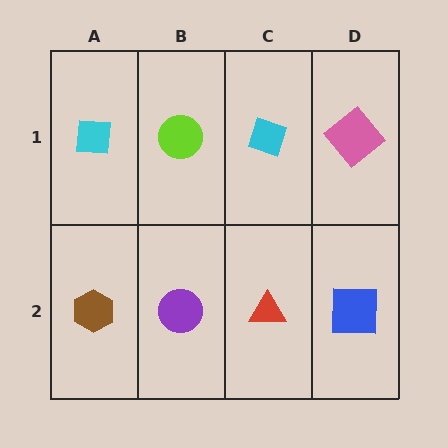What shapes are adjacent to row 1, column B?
A purple circle (row 2, column B), a cyan square (row 1, column A), a cyan diamond (row 1, column C).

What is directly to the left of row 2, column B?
A brown hexagon.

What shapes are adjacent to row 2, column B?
A lime circle (row 1, column B), a brown hexagon (row 2, column A), a red triangle (row 2, column C).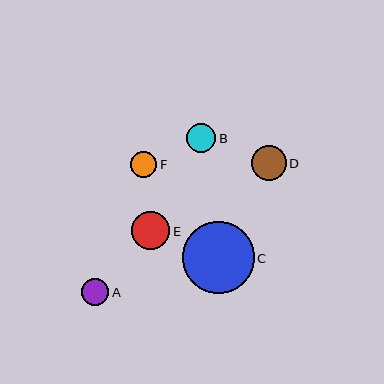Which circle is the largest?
Circle C is the largest with a size of approximately 72 pixels.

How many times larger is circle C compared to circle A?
Circle C is approximately 2.7 times the size of circle A.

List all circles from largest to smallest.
From largest to smallest: C, E, D, B, A, F.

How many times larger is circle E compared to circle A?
Circle E is approximately 1.4 times the size of circle A.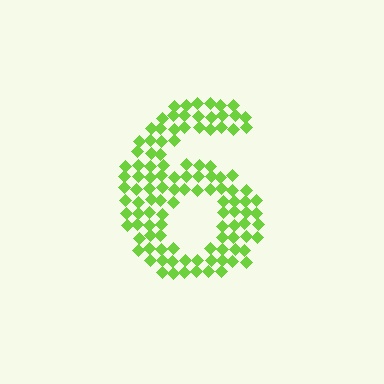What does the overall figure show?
The overall figure shows the digit 6.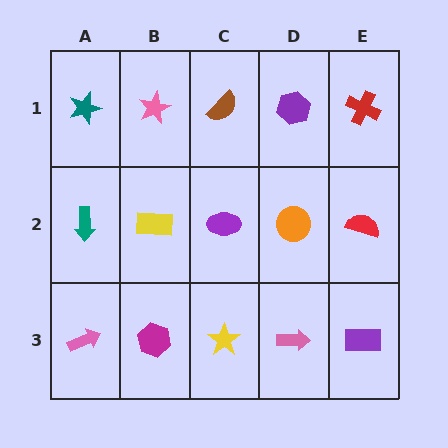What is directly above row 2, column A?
A teal star.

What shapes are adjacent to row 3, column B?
A yellow rectangle (row 2, column B), a pink arrow (row 3, column A), a yellow star (row 3, column C).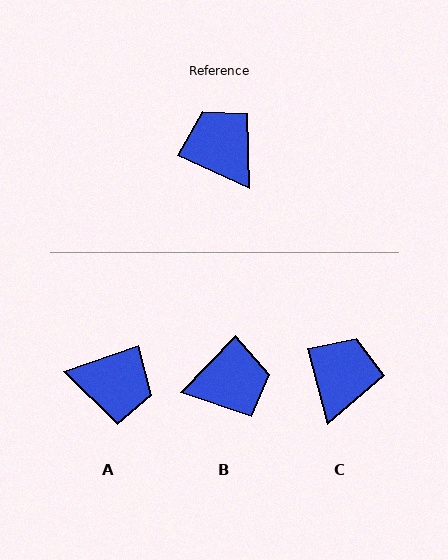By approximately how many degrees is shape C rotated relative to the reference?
Approximately 50 degrees clockwise.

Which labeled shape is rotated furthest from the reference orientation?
A, about 136 degrees away.